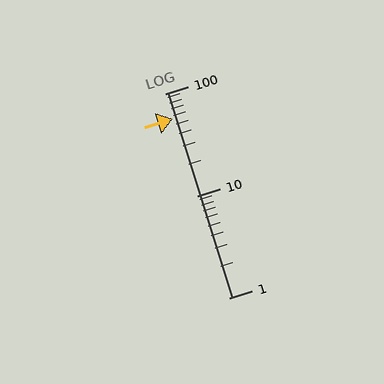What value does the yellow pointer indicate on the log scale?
The pointer indicates approximately 56.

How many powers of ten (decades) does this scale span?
The scale spans 2 decades, from 1 to 100.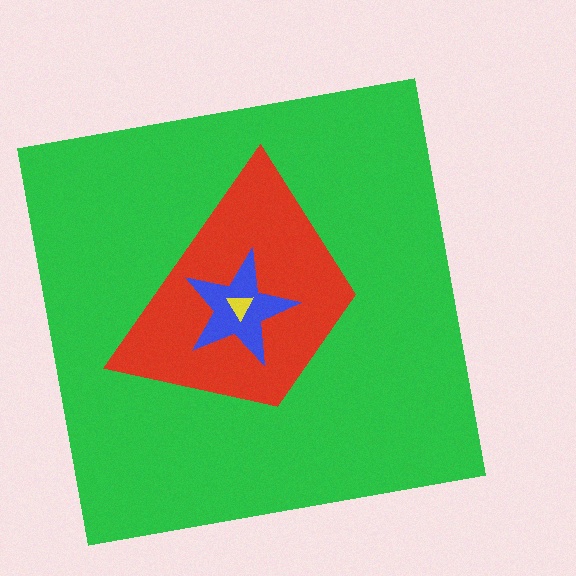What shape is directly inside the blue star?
The yellow triangle.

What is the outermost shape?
The green square.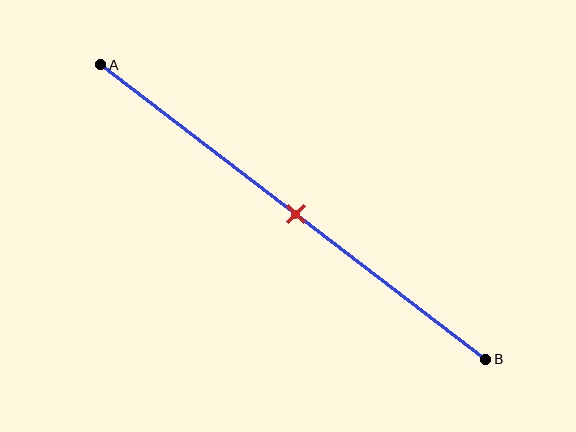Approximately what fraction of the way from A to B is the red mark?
The red mark is approximately 50% of the way from A to B.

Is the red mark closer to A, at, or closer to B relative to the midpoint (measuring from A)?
The red mark is approximately at the midpoint of segment AB.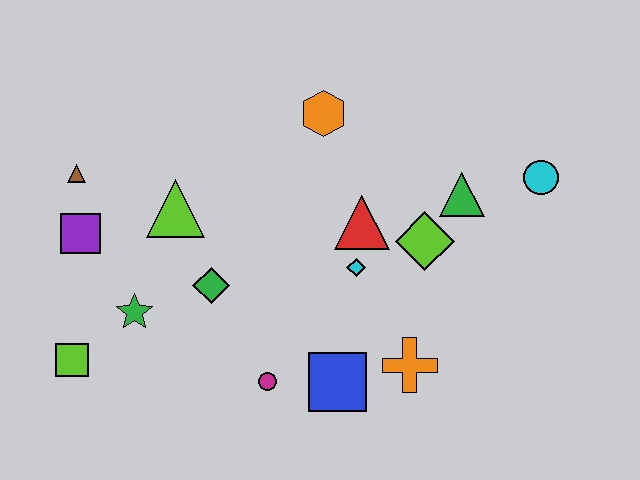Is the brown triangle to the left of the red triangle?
Yes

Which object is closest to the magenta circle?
The blue square is closest to the magenta circle.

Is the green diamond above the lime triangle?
No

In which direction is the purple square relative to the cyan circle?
The purple square is to the left of the cyan circle.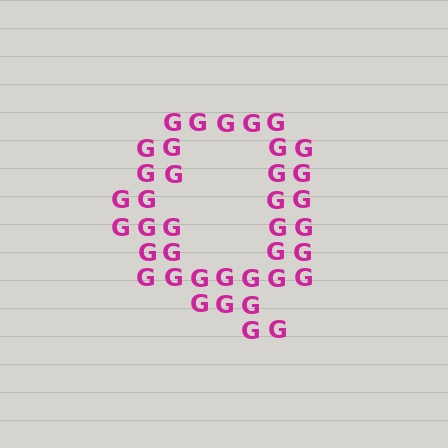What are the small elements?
The small elements are letter G's.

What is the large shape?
The large shape is the letter Q.